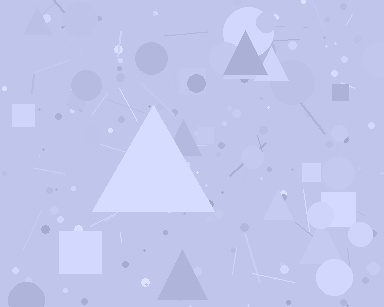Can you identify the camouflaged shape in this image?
The camouflaged shape is a triangle.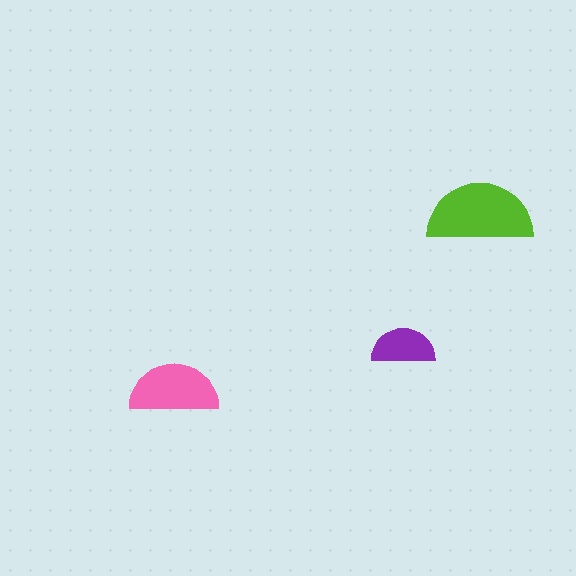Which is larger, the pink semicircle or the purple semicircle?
The pink one.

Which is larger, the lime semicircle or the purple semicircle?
The lime one.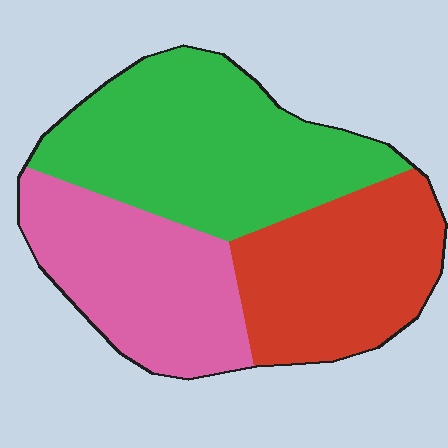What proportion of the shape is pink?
Pink covers 30% of the shape.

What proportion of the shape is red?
Red covers 30% of the shape.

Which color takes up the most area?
Green, at roughly 40%.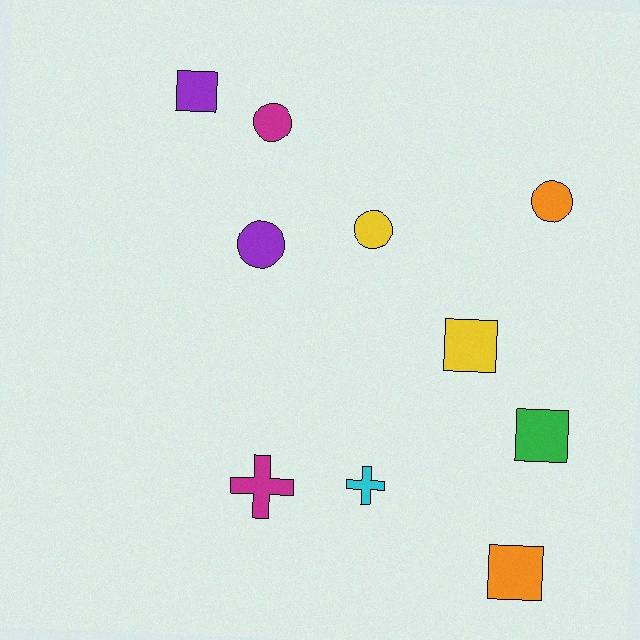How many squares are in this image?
There are 4 squares.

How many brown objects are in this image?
There are no brown objects.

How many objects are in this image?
There are 10 objects.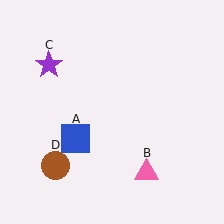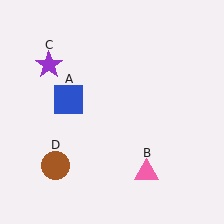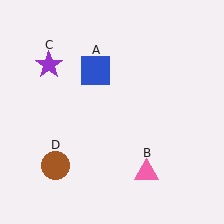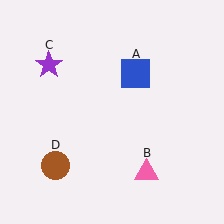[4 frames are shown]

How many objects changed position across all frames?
1 object changed position: blue square (object A).